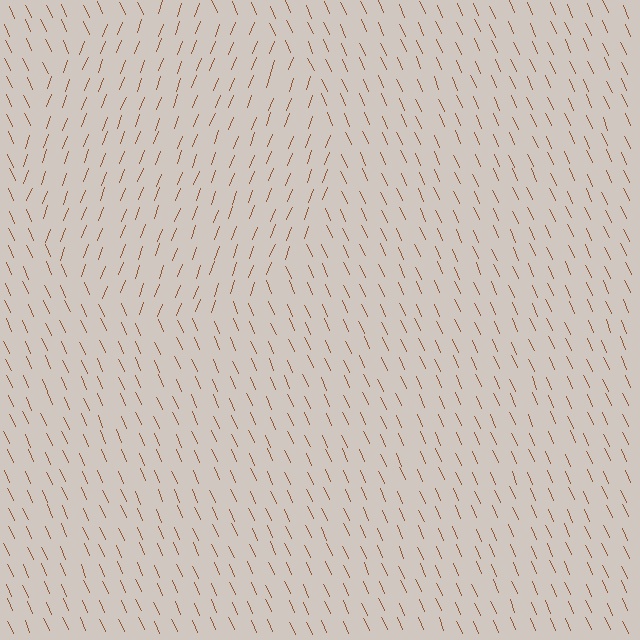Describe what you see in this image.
The image is filled with small brown line segments. A circle region in the image has lines oriented differently from the surrounding lines, creating a visible texture boundary.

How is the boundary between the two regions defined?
The boundary is defined purely by a change in line orientation (approximately 45 degrees difference). All lines are the same color and thickness.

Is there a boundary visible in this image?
Yes, there is a texture boundary formed by a change in line orientation.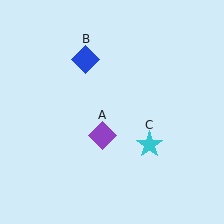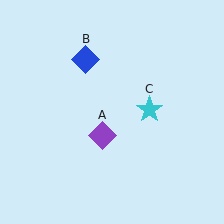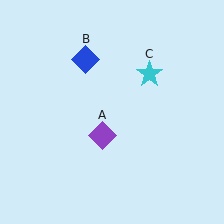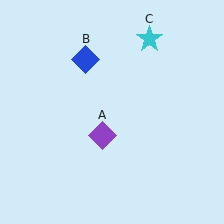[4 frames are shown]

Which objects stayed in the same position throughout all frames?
Purple diamond (object A) and blue diamond (object B) remained stationary.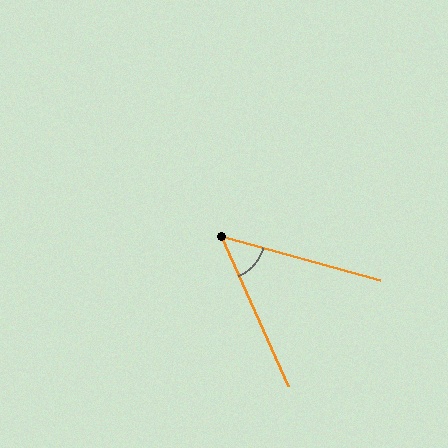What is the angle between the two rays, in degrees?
Approximately 50 degrees.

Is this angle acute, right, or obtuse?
It is acute.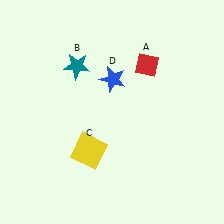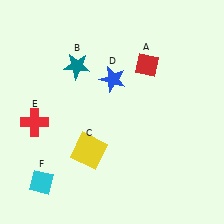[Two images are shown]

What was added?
A red cross (E), a cyan diamond (F) were added in Image 2.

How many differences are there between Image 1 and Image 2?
There are 2 differences between the two images.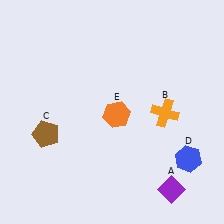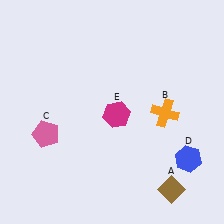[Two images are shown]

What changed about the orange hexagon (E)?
In Image 1, E is orange. In Image 2, it changed to magenta.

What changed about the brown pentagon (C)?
In Image 1, C is brown. In Image 2, it changed to pink.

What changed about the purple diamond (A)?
In Image 1, A is purple. In Image 2, it changed to brown.